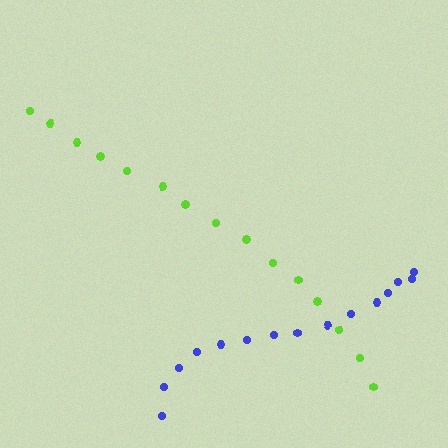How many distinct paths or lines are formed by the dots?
There are 2 distinct paths.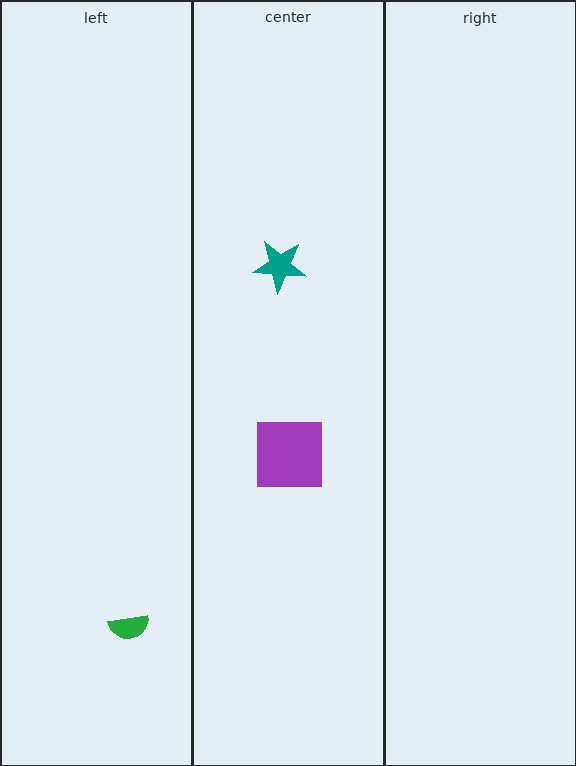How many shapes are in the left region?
1.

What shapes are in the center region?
The teal star, the purple square.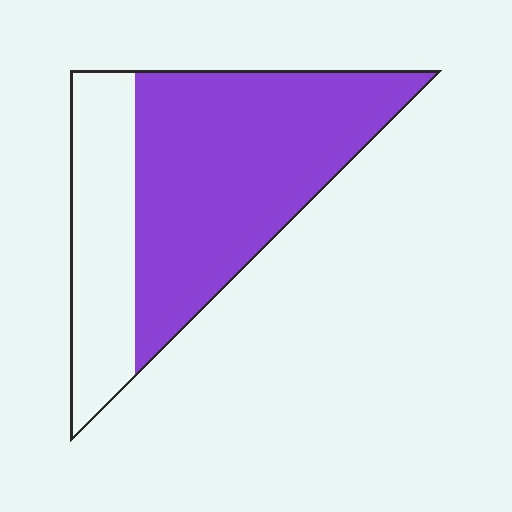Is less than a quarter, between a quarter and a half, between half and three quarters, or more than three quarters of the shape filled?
Between half and three quarters.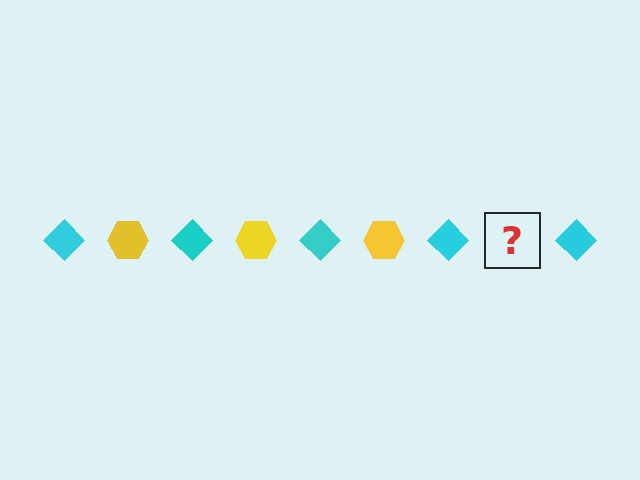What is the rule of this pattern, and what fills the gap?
The rule is that the pattern alternates between cyan diamond and yellow hexagon. The gap should be filled with a yellow hexagon.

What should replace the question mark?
The question mark should be replaced with a yellow hexagon.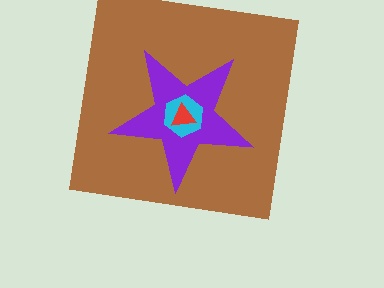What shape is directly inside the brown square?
The purple star.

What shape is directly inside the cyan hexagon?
The red triangle.